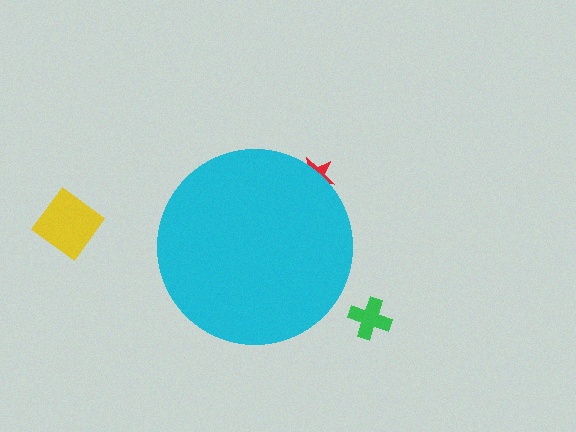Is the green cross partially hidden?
No, the green cross is fully visible.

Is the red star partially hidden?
Yes, the red star is partially hidden behind the cyan circle.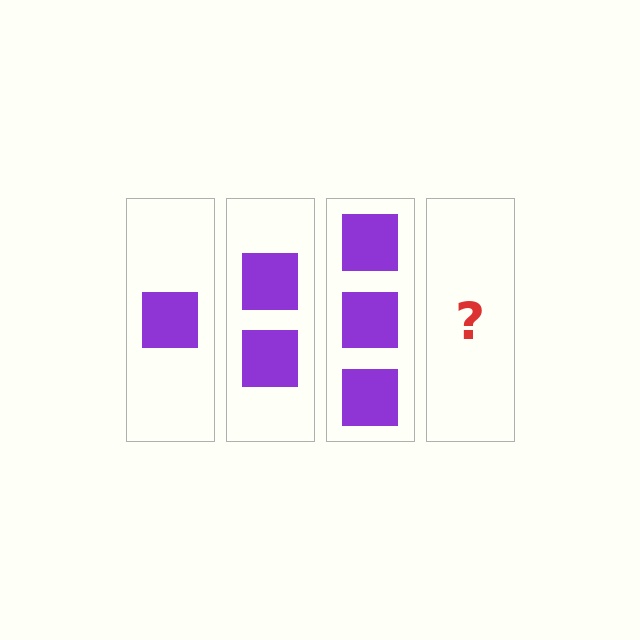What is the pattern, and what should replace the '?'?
The pattern is that each step adds one more square. The '?' should be 4 squares.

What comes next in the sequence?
The next element should be 4 squares.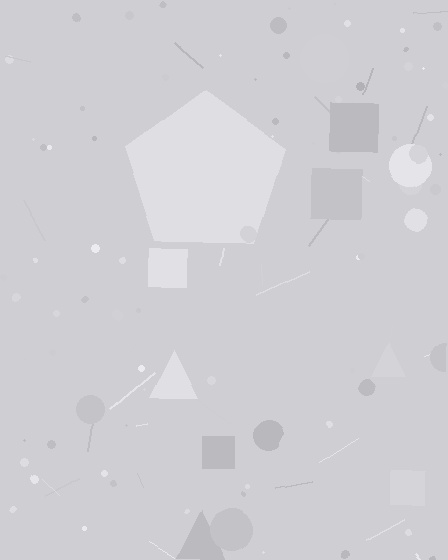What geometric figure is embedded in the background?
A pentagon is embedded in the background.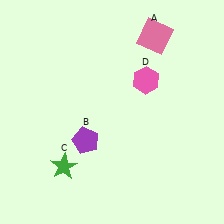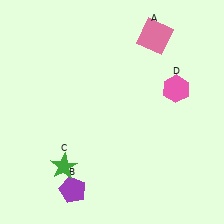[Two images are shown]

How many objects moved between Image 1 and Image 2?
2 objects moved between the two images.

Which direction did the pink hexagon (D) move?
The pink hexagon (D) moved right.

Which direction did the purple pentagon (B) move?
The purple pentagon (B) moved down.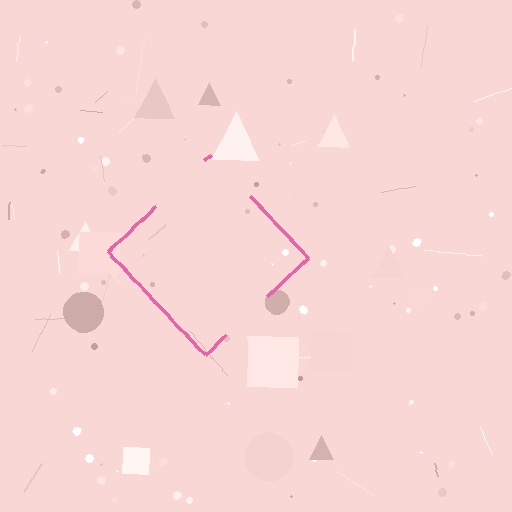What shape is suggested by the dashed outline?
The dashed outline suggests a diamond.